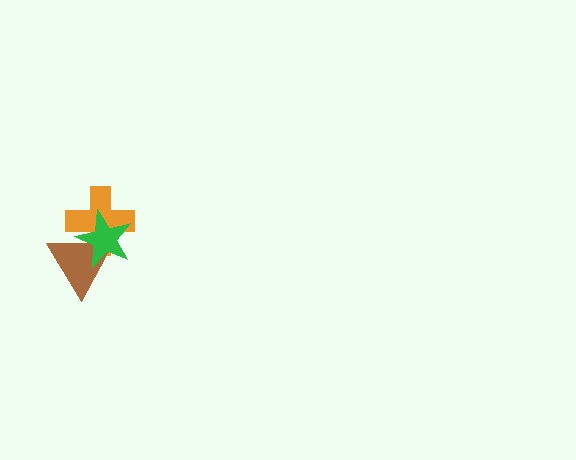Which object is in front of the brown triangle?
The green star is in front of the brown triangle.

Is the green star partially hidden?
No, no other shape covers it.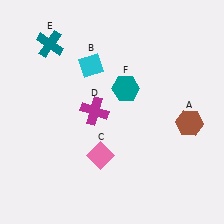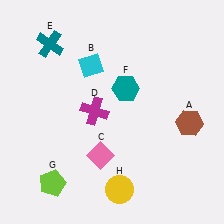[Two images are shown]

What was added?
A lime pentagon (G), a yellow circle (H) were added in Image 2.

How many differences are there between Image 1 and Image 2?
There are 2 differences between the two images.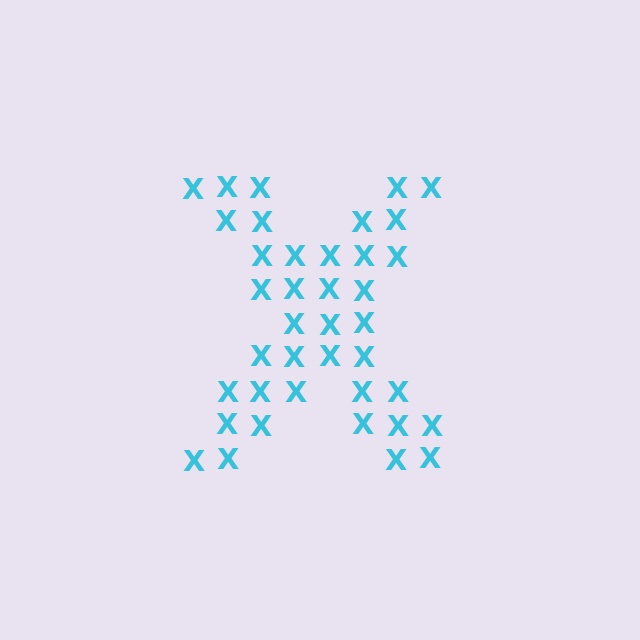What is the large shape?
The large shape is the letter X.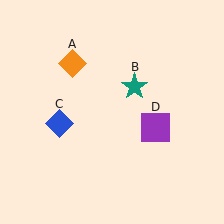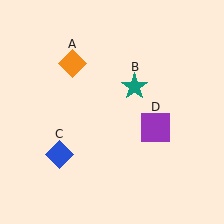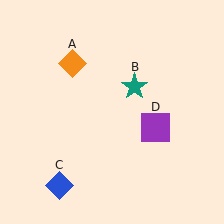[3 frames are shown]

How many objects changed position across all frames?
1 object changed position: blue diamond (object C).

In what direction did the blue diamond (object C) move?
The blue diamond (object C) moved down.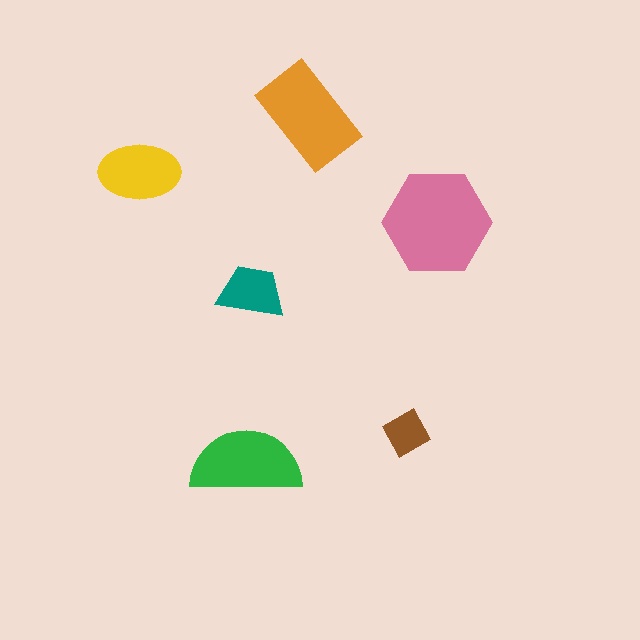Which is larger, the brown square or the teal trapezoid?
The teal trapezoid.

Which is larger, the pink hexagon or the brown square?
The pink hexagon.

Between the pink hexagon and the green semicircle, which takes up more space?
The pink hexagon.